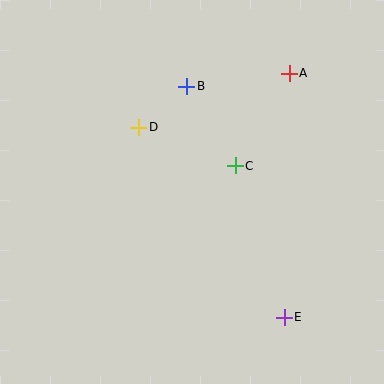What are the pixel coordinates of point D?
Point D is at (139, 127).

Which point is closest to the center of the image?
Point C at (235, 166) is closest to the center.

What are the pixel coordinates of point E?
Point E is at (284, 318).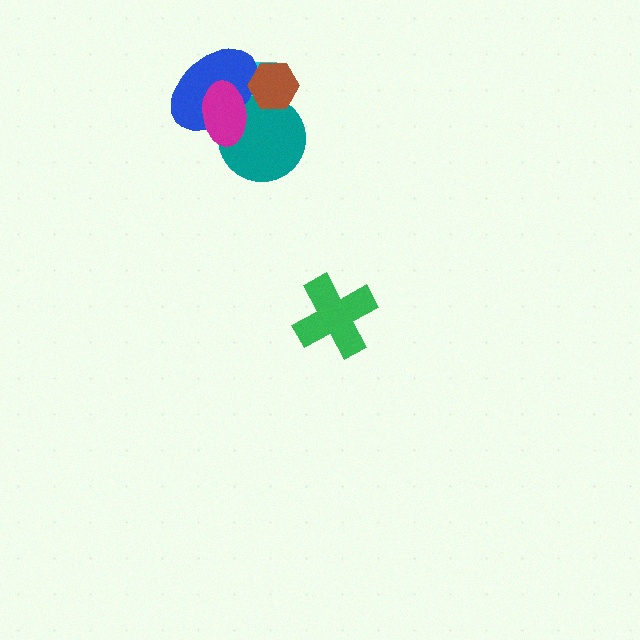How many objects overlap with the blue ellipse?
4 objects overlap with the blue ellipse.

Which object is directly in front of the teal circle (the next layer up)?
The blue ellipse is directly in front of the teal circle.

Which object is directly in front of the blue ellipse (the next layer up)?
The brown hexagon is directly in front of the blue ellipse.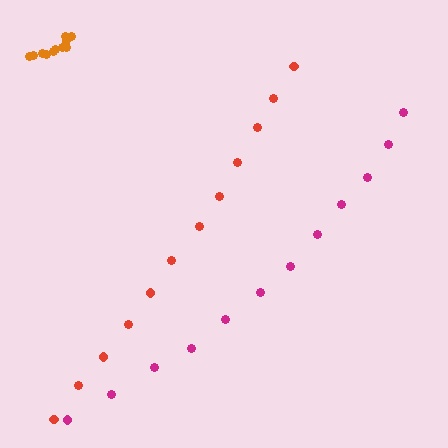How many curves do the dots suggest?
There are 3 distinct paths.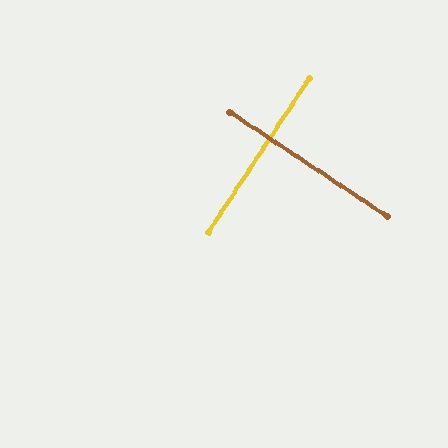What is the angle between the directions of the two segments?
Approximately 90 degrees.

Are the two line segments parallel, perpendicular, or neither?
Perpendicular — they meet at approximately 90°.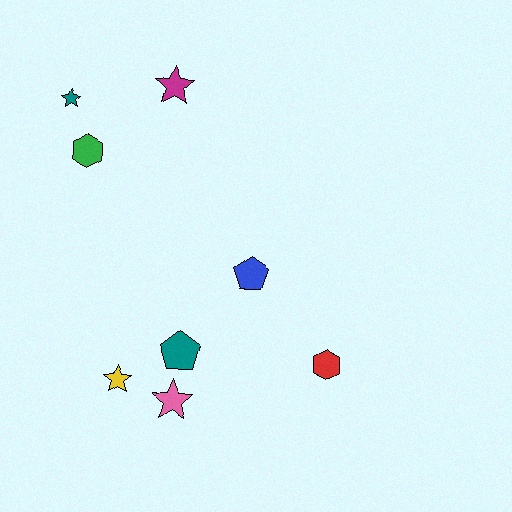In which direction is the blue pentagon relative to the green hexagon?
The blue pentagon is to the right of the green hexagon.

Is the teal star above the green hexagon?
Yes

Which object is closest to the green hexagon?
The teal star is closest to the green hexagon.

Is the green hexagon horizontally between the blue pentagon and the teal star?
Yes